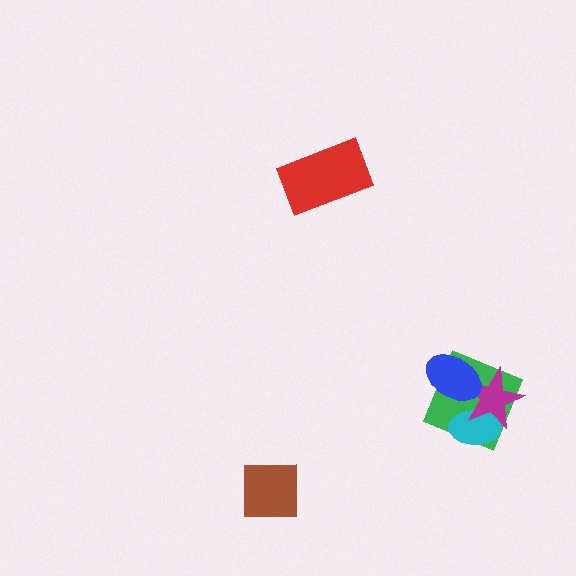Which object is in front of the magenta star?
The blue ellipse is in front of the magenta star.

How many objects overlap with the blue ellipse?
2 objects overlap with the blue ellipse.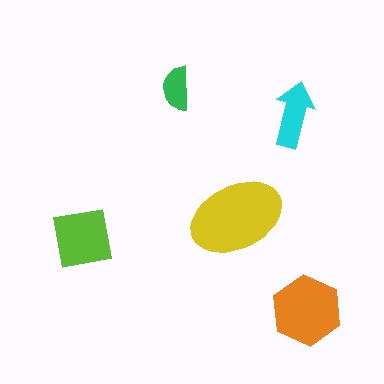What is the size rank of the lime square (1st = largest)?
3rd.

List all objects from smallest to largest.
The green semicircle, the cyan arrow, the lime square, the orange hexagon, the yellow ellipse.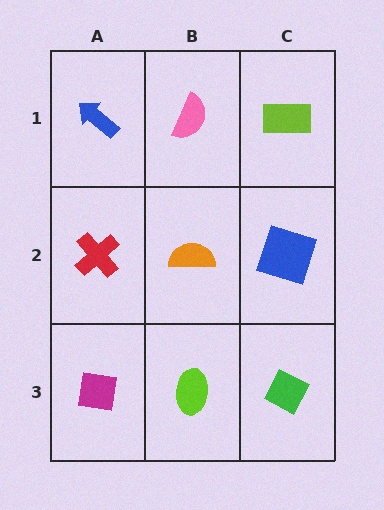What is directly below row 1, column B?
An orange semicircle.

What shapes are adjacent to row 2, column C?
A lime rectangle (row 1, column C), a green diamond (row 3, column C), an orange semicircle (row 2, column B).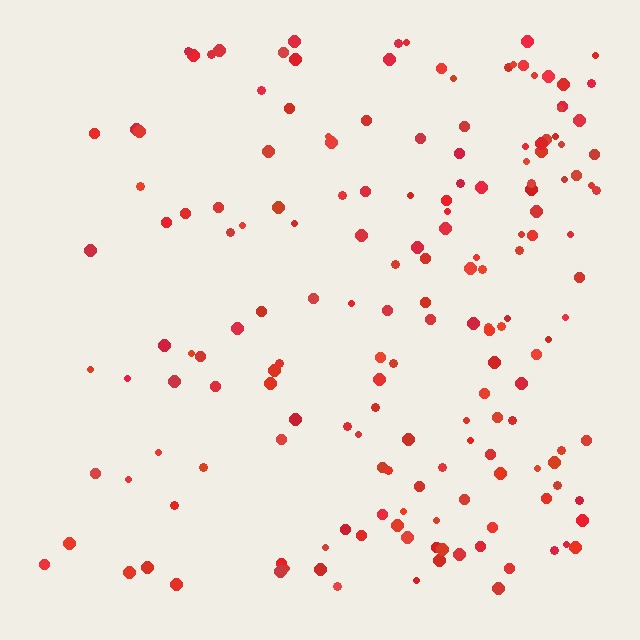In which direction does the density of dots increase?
From left to right, with the right side densest.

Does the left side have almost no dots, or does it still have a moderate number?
Still a moderate number, just noticeably fewer than the right.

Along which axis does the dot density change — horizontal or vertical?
Horizontal.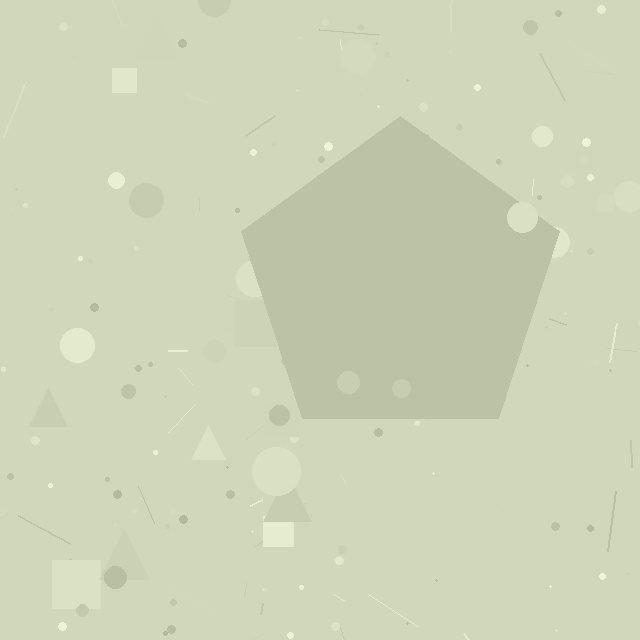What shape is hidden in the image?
A pentagon is hidden in the image.